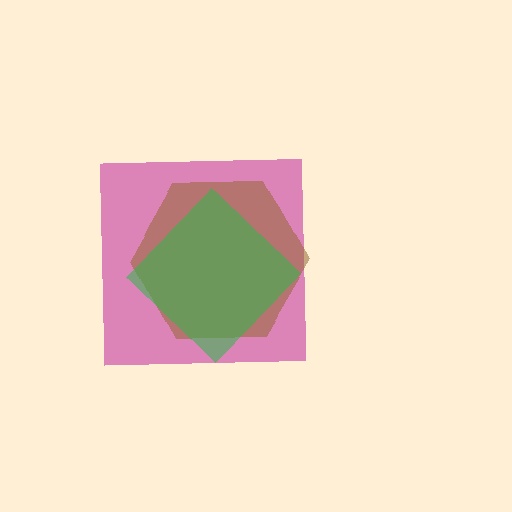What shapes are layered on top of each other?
The layered shapes are: a magenta square, a brown hexagon, a green diamond.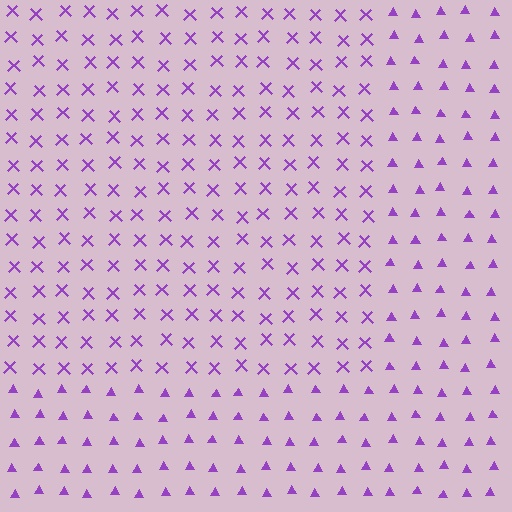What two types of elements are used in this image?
The image uses X marks inside the rectangle region and triangles outside it.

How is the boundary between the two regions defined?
The boundary is defined by a change in element shape: X marks inside vs. triangles outside. All elements share the same color and spacing.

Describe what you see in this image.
The image is filled with small purple elements arranged in a uniform grid. A rectangle-shaped region contains X marks, while the surrounding area contains triangles. The boundary is defined purely by the change in element shape.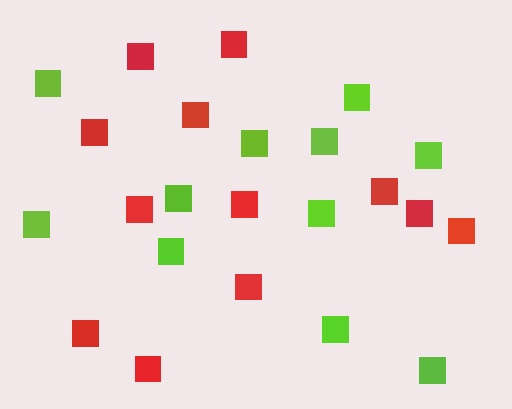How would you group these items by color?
There are 2 groups: one group of lime squares (11) and one group of red squares (12).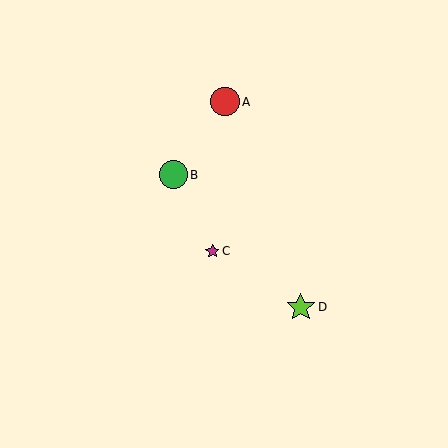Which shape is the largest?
The lime star (labeled D) is the largest.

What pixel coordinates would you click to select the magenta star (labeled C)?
Click at (212, 251) to select the magenta star C.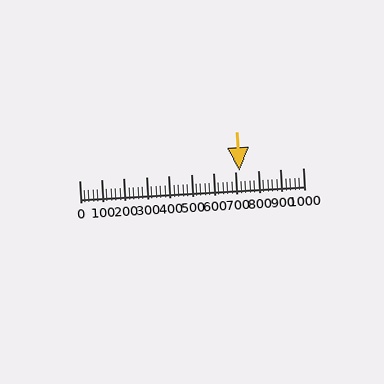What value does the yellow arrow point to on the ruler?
The yellow arrow points to approximately 716.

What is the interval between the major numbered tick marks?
The major tick marks are spaced 100 units apart.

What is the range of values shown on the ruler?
The ruler shows values from 0 to 1000.